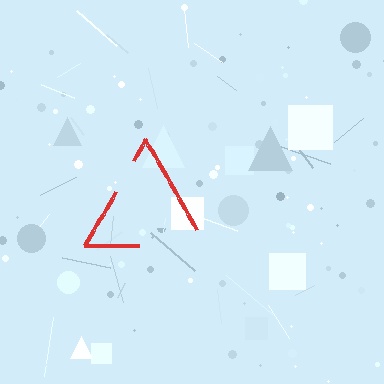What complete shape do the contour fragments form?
The contour fragments form a triangle.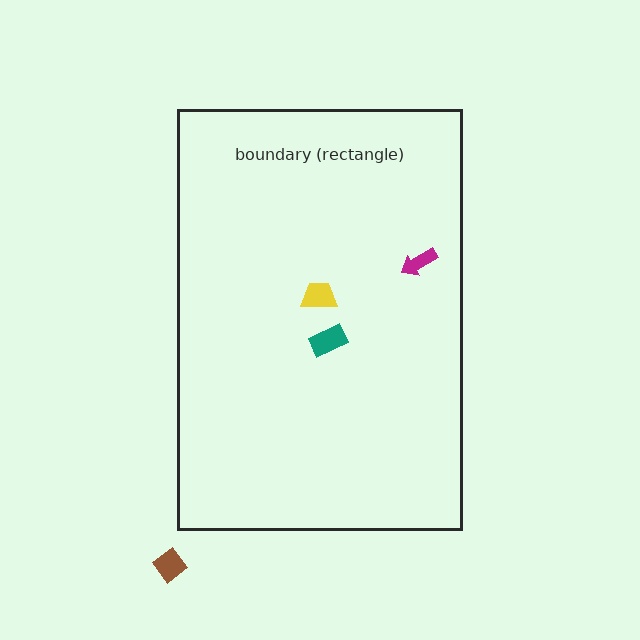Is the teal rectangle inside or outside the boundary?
Inside.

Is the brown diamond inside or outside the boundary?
Outside.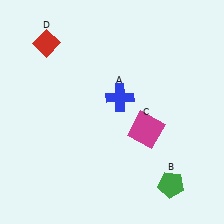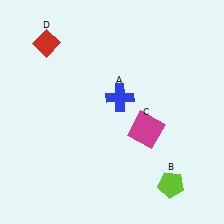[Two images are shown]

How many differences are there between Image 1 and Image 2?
There is 1 difference between the two images.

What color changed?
The pentagon (B) changed from green in Image 1 to lime in Image 2.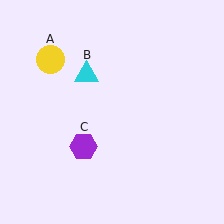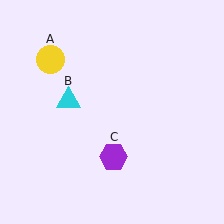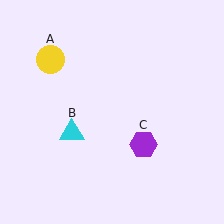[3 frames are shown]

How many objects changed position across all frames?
2 objects changed position: cyan triangle (object B), purple hexagon (object C).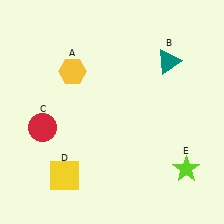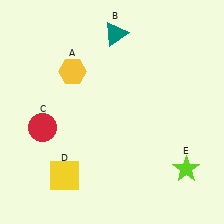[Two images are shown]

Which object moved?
The teal triangle (B) moved left.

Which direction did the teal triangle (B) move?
The teal triangle (B) moved left.